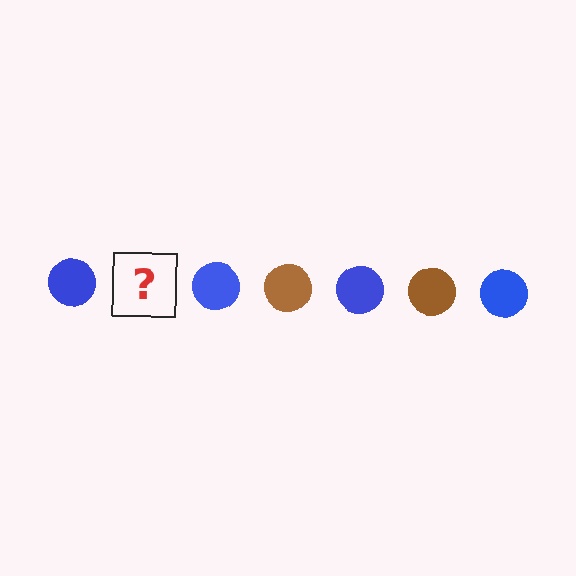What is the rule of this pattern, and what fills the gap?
The rule is that the pattern cycles through blue, brown circles. The gap should be filled with a brown circle.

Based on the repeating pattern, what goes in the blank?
The blank should be a brown circle.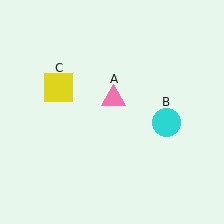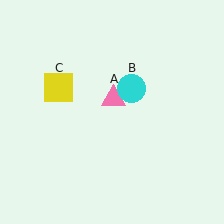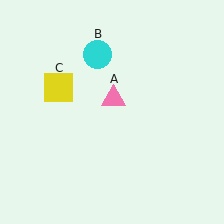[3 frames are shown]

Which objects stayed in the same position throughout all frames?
Pink triangle (object A) and yellow square (object C) remained stationary.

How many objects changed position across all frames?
1 object changed position: cyan circle (object B).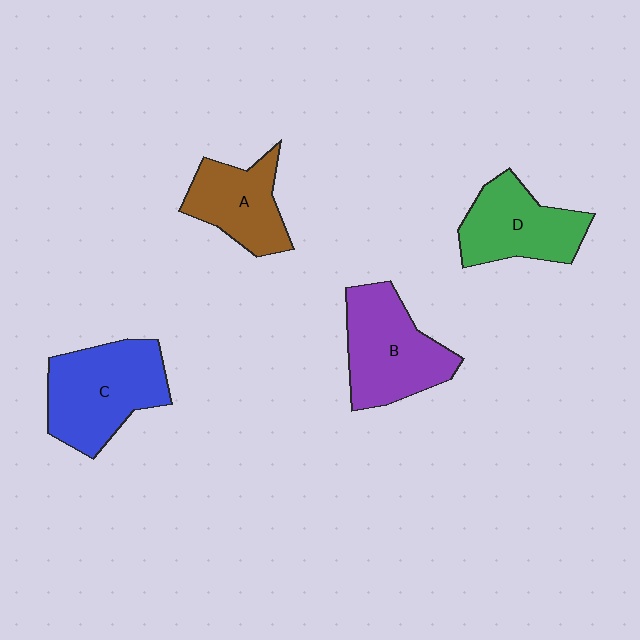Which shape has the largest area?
Shape C (blue).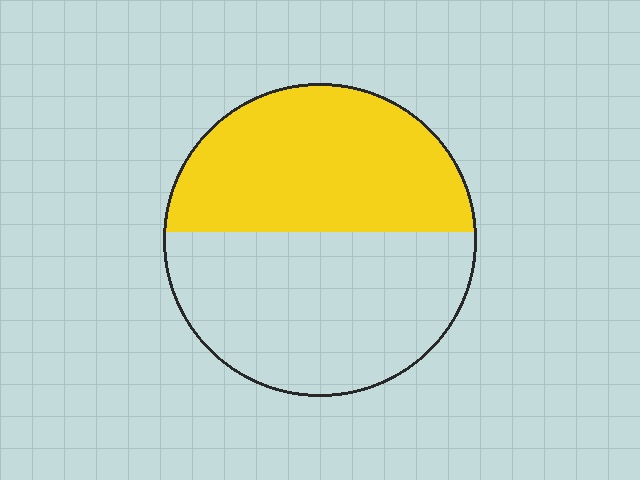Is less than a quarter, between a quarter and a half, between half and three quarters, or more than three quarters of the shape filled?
Between a quarter and a half.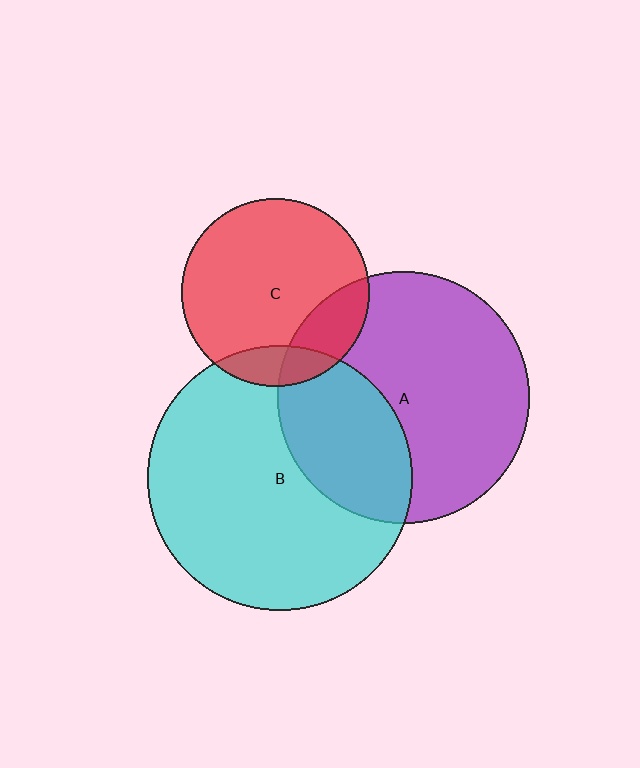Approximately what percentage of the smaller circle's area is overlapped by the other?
Approximately 15%.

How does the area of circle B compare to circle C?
Approximately 2.0 times.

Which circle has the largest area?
Circle B (cyan).